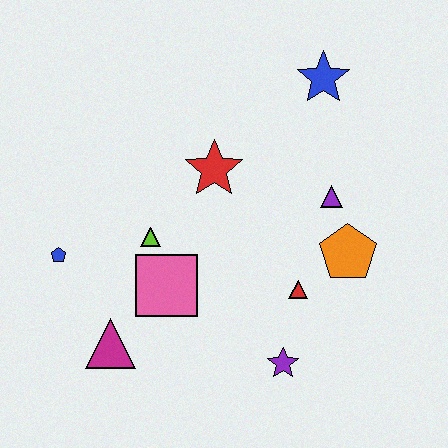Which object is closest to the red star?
The lime triangle is closest to the red star.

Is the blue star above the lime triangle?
Yes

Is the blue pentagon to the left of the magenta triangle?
Yes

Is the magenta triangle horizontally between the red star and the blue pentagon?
Yes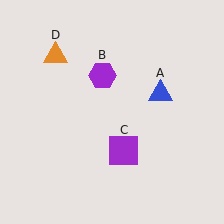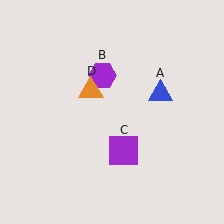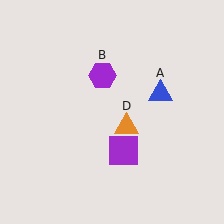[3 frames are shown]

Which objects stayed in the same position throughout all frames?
Blue triangle (object A) and purple hexagon (object B) and purple square (object C) remained stationary.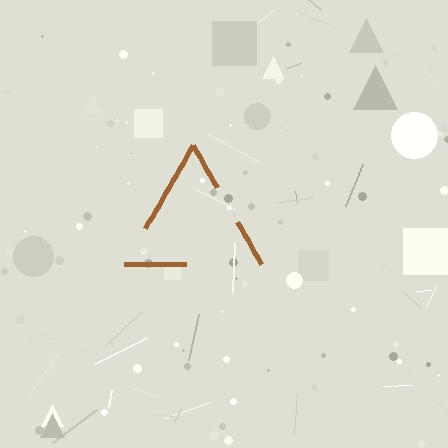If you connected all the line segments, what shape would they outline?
They would outline a triangle.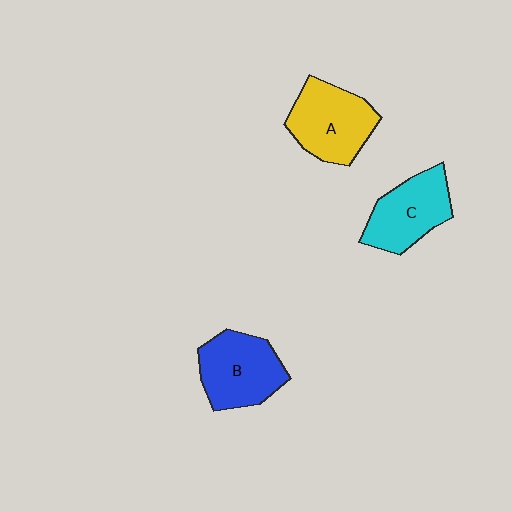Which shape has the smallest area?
Shape C (cyan).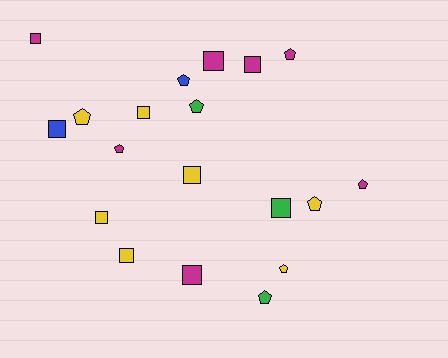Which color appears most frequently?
Magenta, with 7 objects.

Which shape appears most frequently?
Square, with 10 objects.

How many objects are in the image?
There are 19 objects.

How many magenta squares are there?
There are 4 magenta squares.